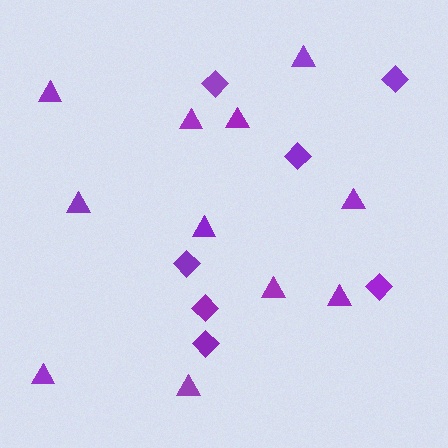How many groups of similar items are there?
There are 2 groups: one group of triangles (11) and one group of diamonds (7).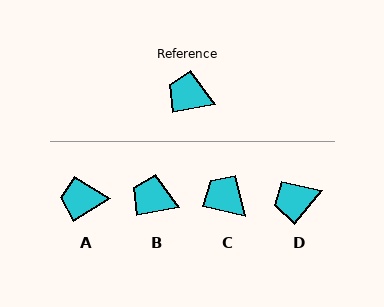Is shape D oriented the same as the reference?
No, it is off by about 41 degrees.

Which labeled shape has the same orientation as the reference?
B.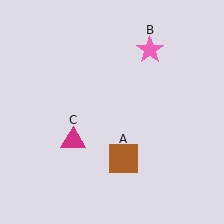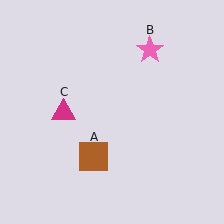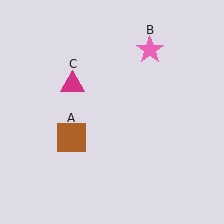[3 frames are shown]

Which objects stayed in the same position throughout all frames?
Pink star (object B) remained stationary.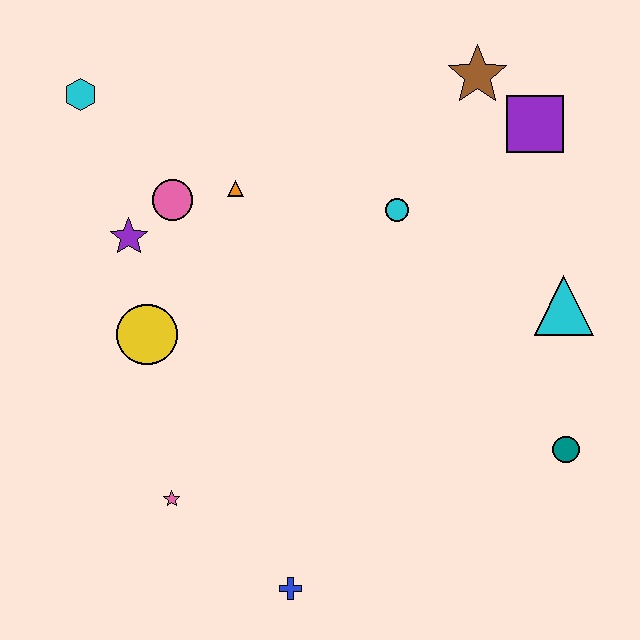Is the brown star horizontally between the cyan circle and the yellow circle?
No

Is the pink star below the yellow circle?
Yes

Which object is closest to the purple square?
The brown star is closest to the purple square.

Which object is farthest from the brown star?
The blue cross is farthest from the brown star.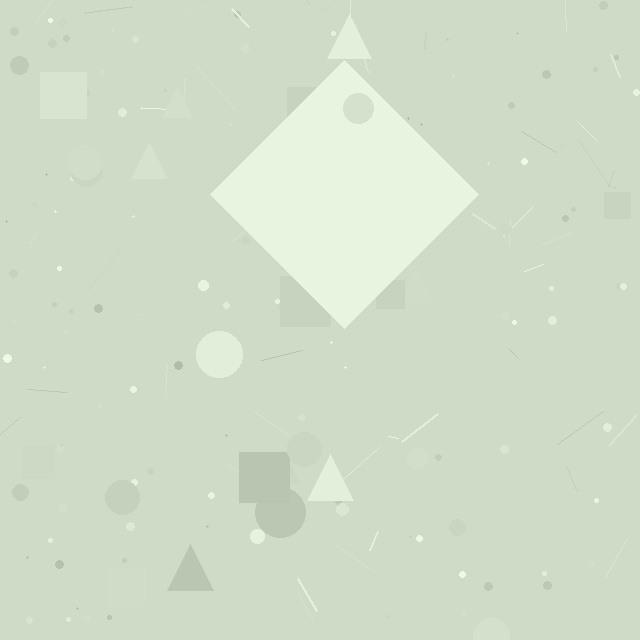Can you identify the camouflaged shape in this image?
The camouflaged shape is a diamond.